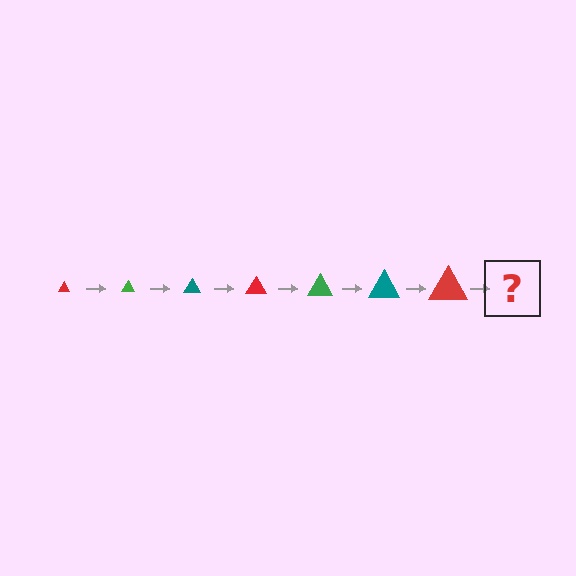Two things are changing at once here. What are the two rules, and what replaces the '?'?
The two rules are that the triangle grows larger each step and the color cycles through red, green, and teal. The '?' should be a green triangle, larger than the previous one.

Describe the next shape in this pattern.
It should be a green triangle, larger than the previous one.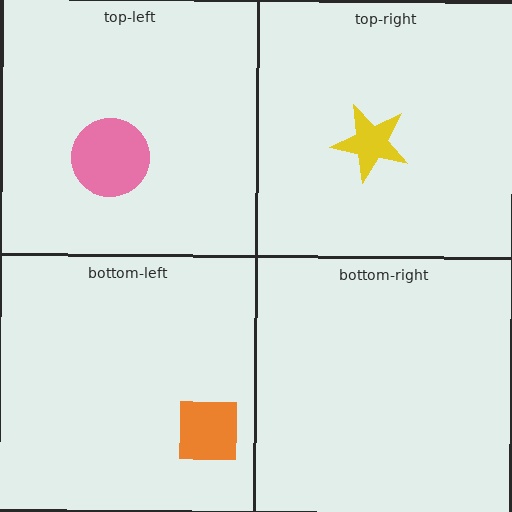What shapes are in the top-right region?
The yellow star.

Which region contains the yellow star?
The top-right region.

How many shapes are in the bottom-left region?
1.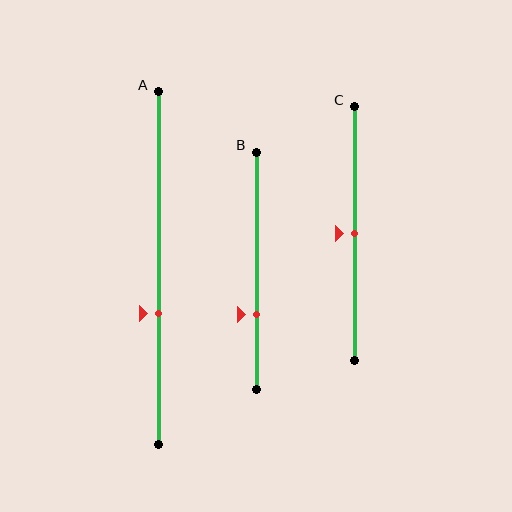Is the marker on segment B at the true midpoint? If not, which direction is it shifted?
No, the marker on segment B is shifted downward by about 18% of the segment length.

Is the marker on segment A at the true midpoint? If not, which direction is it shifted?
No, the marker on segment A is shifted downward by about 13% of the segment length.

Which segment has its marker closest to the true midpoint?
Segment C has its marker closest to the true midpoint.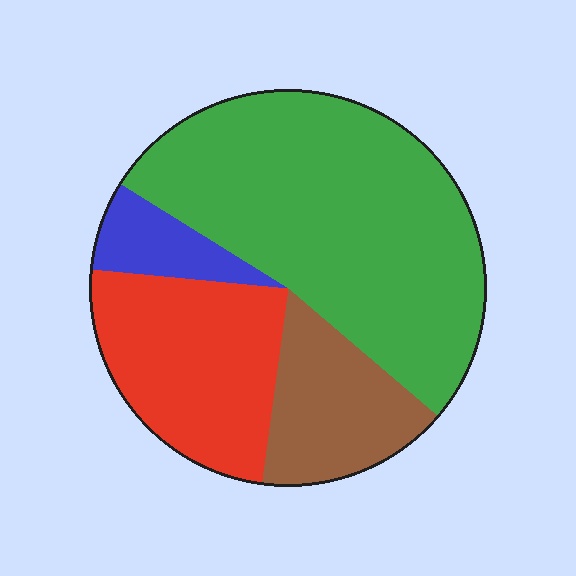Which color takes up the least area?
Blue, at roughly 5%.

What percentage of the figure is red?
Red covers around 25% of the figure.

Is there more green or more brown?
Green.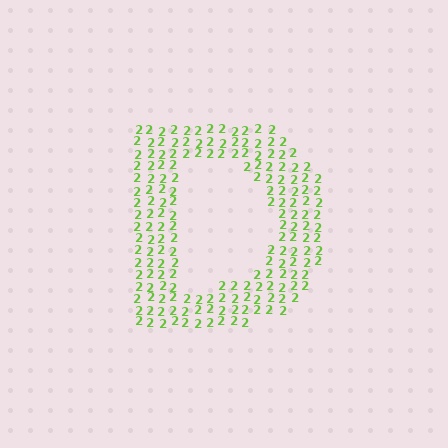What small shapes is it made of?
It is made of small digit 2's.